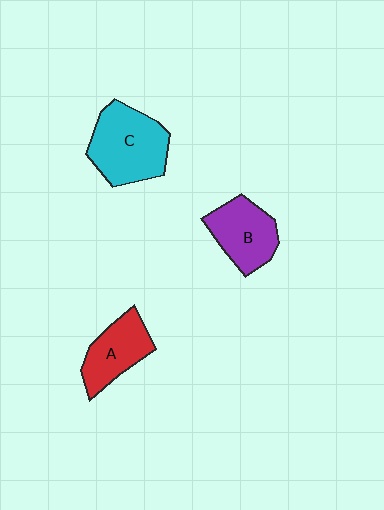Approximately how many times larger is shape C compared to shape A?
Approximately 1.5 times.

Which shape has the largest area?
Shape C (cyan).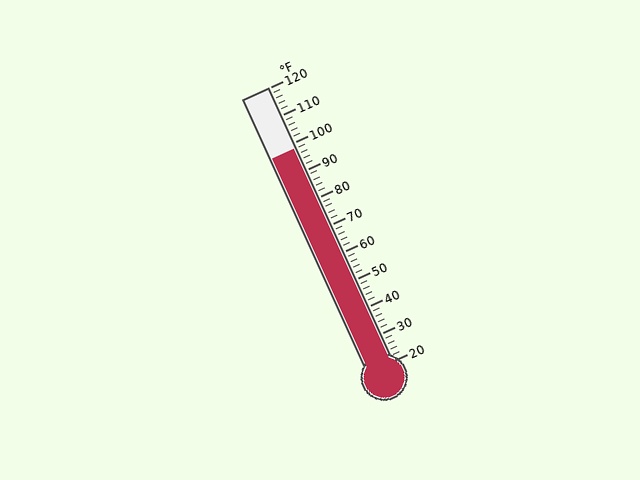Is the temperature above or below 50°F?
The temperature is above 50°F.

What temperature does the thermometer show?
The thermometer shows approximately 98°F.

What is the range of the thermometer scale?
The thermometer scale ranges from 20°F to 120°F.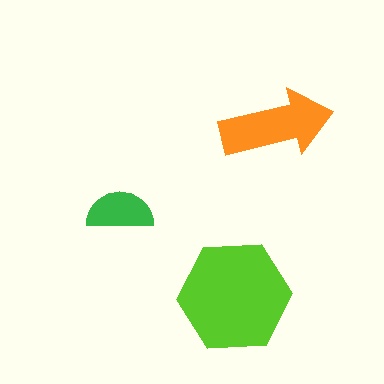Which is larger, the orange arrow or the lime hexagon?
The lime hexagon.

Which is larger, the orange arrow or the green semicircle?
The orange arrow.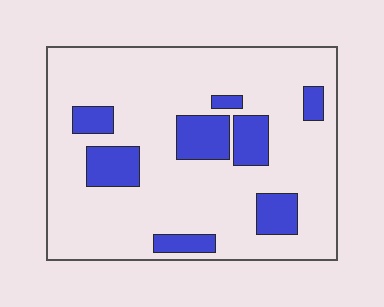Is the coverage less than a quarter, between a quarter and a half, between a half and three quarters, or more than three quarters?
Less than a quarter.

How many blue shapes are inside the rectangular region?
8.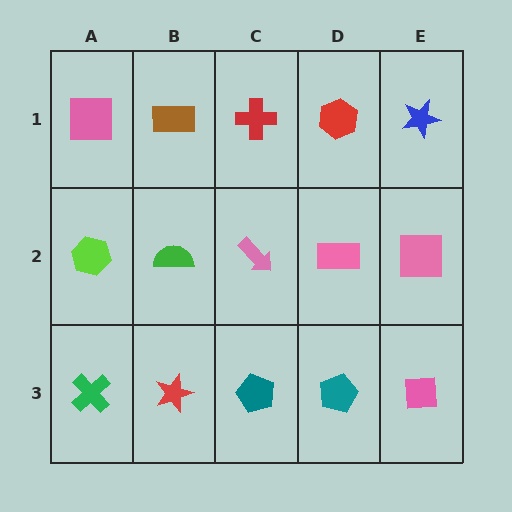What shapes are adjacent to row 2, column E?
A blue star (row 1, column E), a pink square (row 3, column E), a pink rectangle (row 2, column D).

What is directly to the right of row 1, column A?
A brown rectangle.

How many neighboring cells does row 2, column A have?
3.